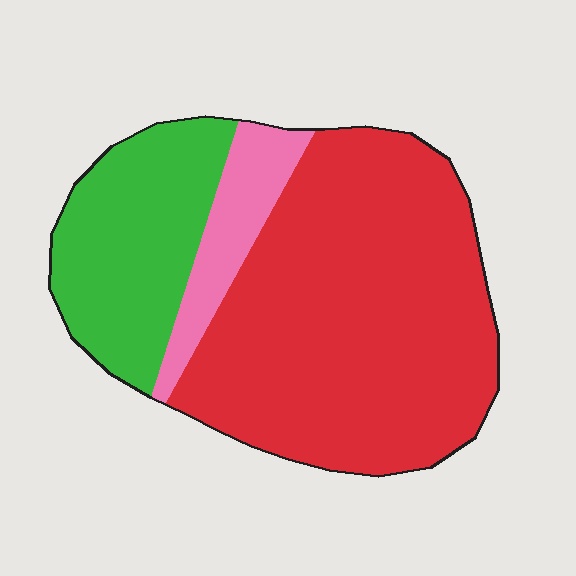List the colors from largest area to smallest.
From largest to smallest: red, green, pink.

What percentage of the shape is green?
Green takes up about one quarter (1/4) of the shape.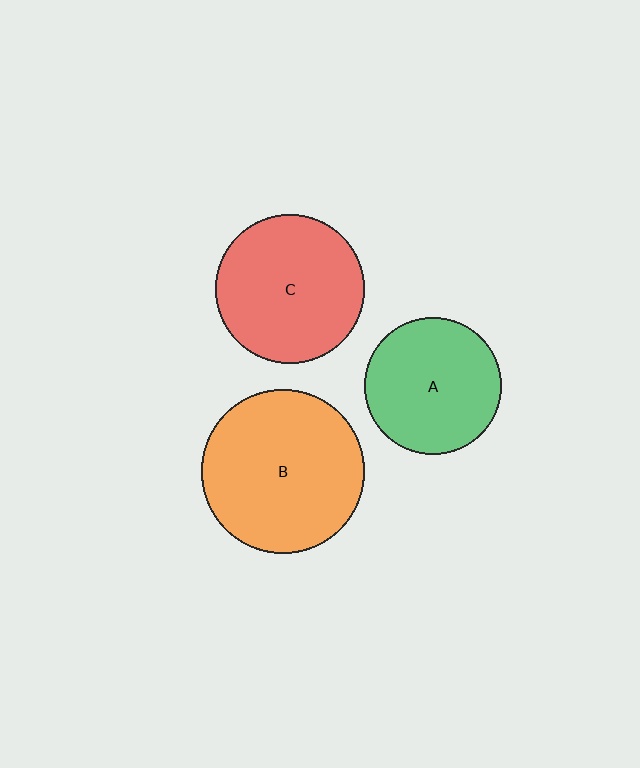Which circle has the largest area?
Circle B (orange).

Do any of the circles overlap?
No, none of the circles overlap.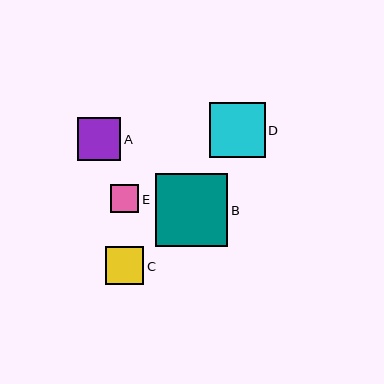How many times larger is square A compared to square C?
Square A is approximately 1.1 times the size of square C.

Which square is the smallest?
Square E is the smallest with a size of approximately 28 pixels.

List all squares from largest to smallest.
From largest to smallest: B, D, A, C, E.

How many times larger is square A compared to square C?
Square A is approximately 1.1 times the size of square C.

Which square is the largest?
Square B is the largest with a size of approximately 73 pixels.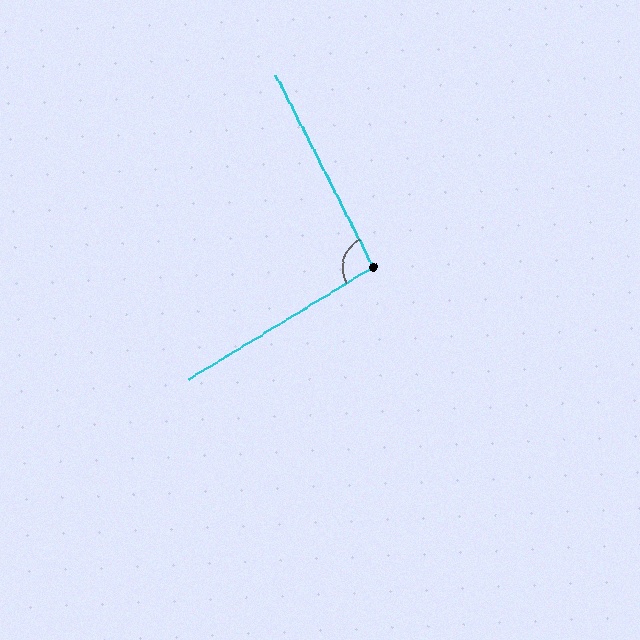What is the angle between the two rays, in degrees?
Approximately 95 degrees.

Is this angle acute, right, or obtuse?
It is approximately a right angle.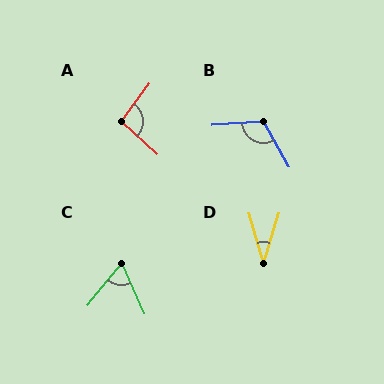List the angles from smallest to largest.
D (33°), C (63°), A (96°), B (116°).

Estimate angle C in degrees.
Approximately 63 degrees.